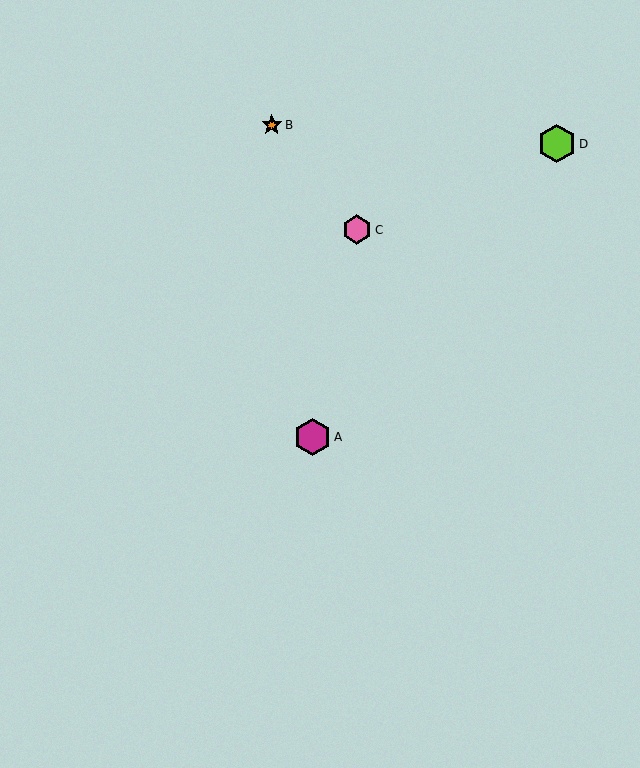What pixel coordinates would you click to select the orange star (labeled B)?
Click at (272, 125) to select the orange star B.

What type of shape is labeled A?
Shape A is a magenta hexagon.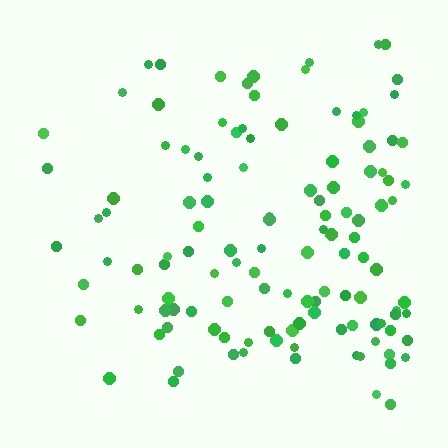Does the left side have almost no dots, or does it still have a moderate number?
Still a moderate number, just noticeably fewer than the right.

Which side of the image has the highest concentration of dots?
The right.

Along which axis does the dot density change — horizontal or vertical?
Horizontal.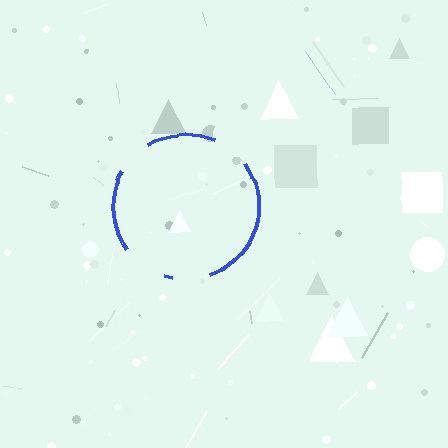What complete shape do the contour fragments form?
The contour fragments form a circle.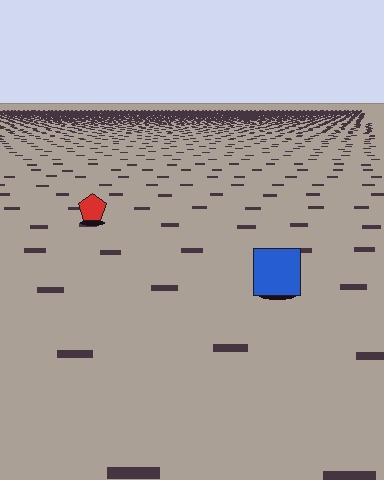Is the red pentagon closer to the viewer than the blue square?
No. The blue square is closer — you can tell from the texture gradient: the ground texture is coarser near it.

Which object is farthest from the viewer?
The red pentagon is farthest from the viewer. It appears smaller and the ground texture around it is denser.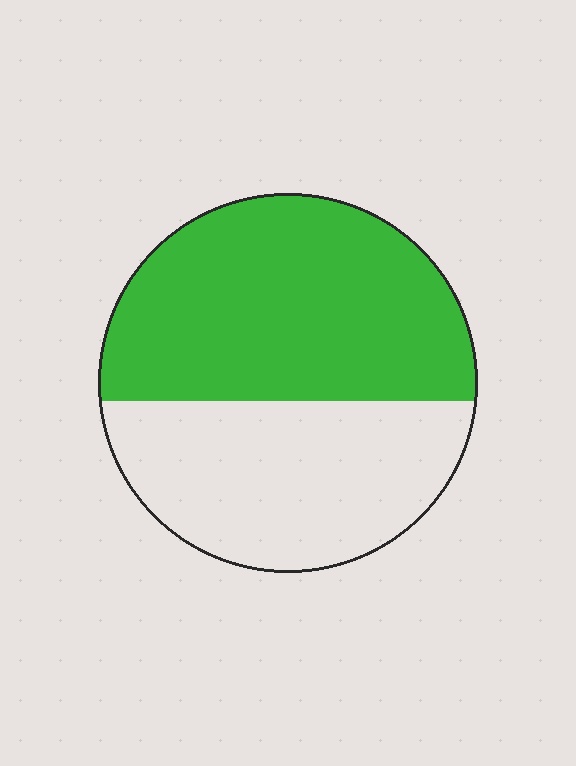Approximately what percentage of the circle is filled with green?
Approximately 55%.